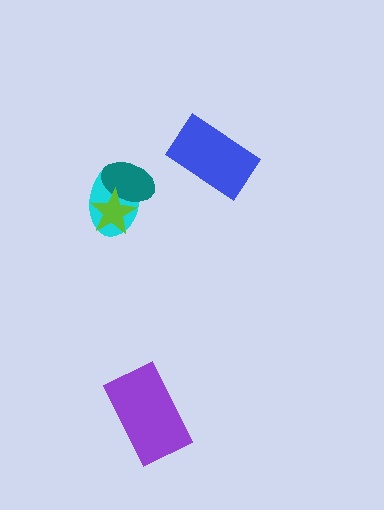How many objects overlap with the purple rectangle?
0 objects overlap with the purple rectangle.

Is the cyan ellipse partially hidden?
Yes, it is partially covered by another shape.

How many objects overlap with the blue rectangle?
0 objects overlap with the blue rectangle.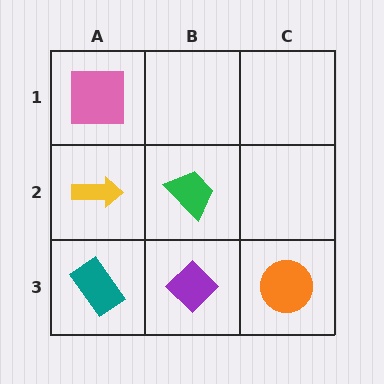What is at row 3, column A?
A teal rectangle.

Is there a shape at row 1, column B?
No, that cell is empty.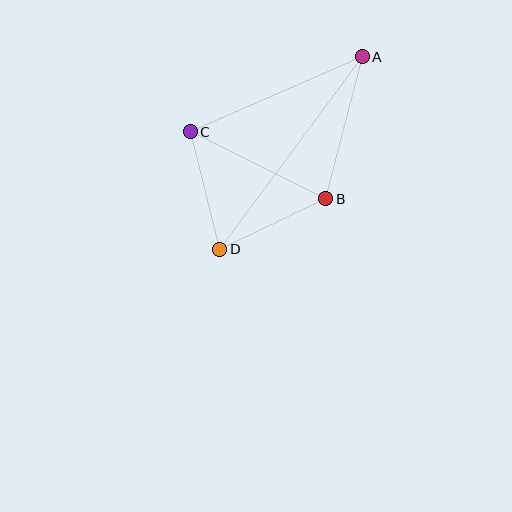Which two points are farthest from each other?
Points A and D are farthest from each other.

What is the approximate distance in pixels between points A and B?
The distance between A and B is approximately 147 pixels.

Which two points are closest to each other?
Points B and D are closest to each other.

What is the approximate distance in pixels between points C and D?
The distance between C and D is approximately 121 pixels.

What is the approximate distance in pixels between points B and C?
The distance between B and C is approximately 152 pixels.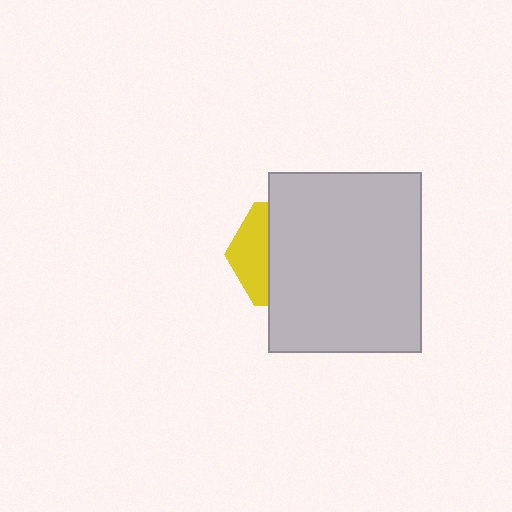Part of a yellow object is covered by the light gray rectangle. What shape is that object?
It is a hexagon.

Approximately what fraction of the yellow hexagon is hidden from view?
Roughly 68% of the yellow hexagon is hidden behind the light gray rectangle.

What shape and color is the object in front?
The object in front is a light gray rectangle.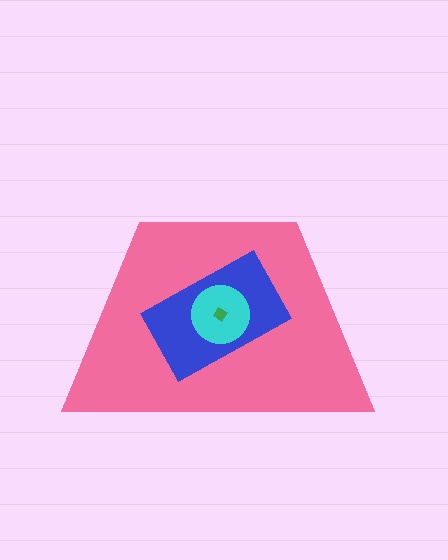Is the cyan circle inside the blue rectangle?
Yes.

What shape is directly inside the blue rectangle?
The cyan circle.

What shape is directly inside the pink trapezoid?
The blue rectangle.